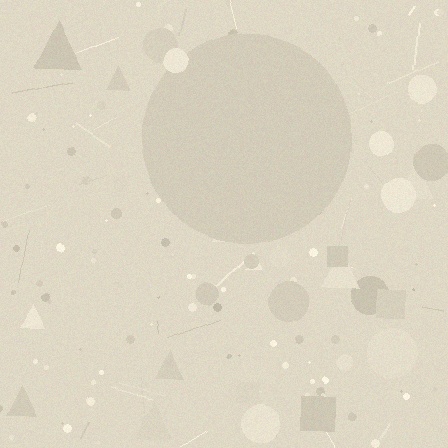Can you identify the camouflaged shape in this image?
The camouflaged shape is a circle.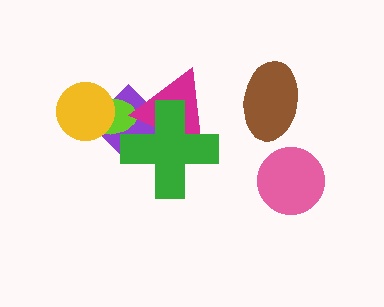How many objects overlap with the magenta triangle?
3 objects overlap with the magenta triangle.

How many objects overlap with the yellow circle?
2 objects overlap with the yellow circle.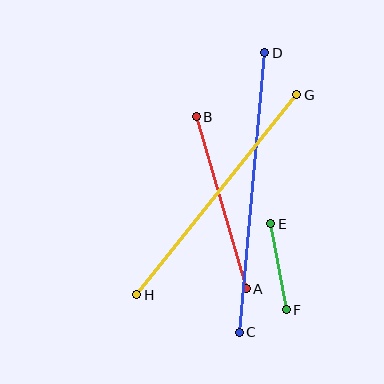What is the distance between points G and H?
The distance is approximately 256 pixels.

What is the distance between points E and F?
The distance is approximately 88 pixels.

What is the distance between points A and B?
The distance is approximately 179 pixels.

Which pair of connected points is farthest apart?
Points C and D are farthest apart.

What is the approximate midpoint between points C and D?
The midpoint is at approximately (252, 193) pixels.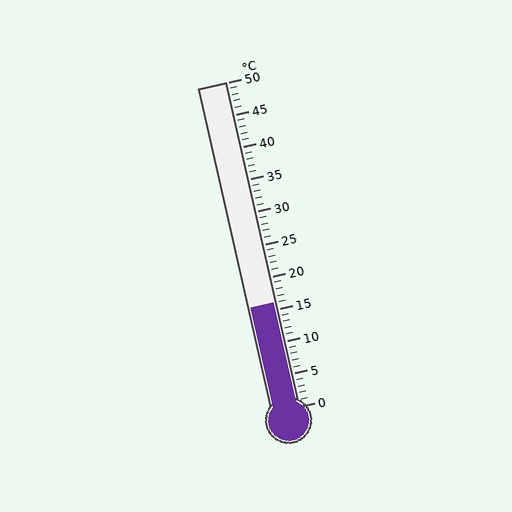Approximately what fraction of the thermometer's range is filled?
The thermometer is filled to approximately 30% of its range.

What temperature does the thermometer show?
The thermometer shows approximately 16°C.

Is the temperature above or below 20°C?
The temperature is below 20°C.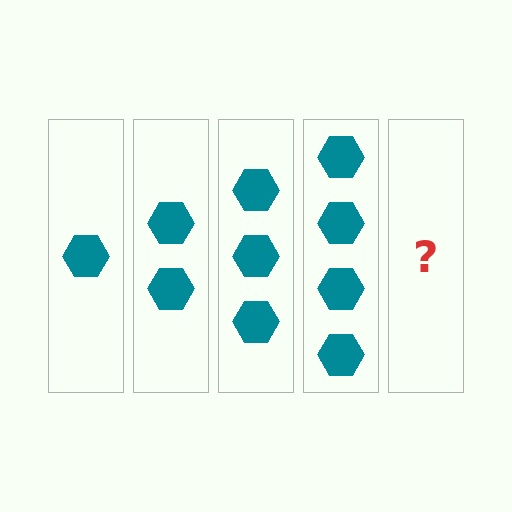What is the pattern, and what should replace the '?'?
The pattern is that each step adds one more hexagon. The '?' should be 5 hexagons.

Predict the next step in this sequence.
The next step is 5 hexagons.